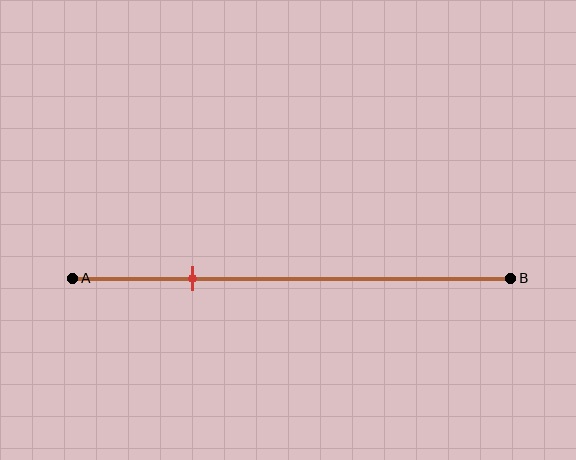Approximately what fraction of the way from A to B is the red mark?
The red mark is approximately 25% of the way from A to B.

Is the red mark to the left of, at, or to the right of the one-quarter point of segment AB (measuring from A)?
The red mark is approximately at the one-quarter point of segment AB.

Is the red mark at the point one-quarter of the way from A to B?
Yes, the mark is approximately at the one-quarter point.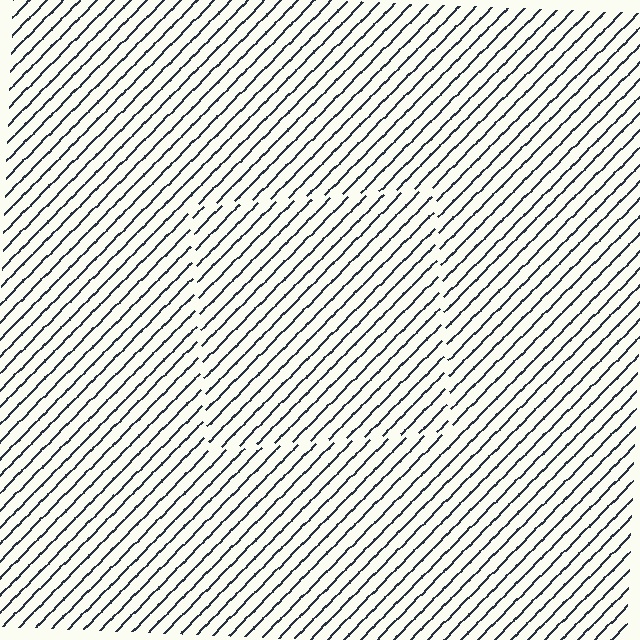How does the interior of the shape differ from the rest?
The interior of the shape contains the same grating, shifted by half a period — the contour is defined by the phase discontinuity where line-ends from the inner and outer gratings abut.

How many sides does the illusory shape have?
4 sides — the line-ends trace a square.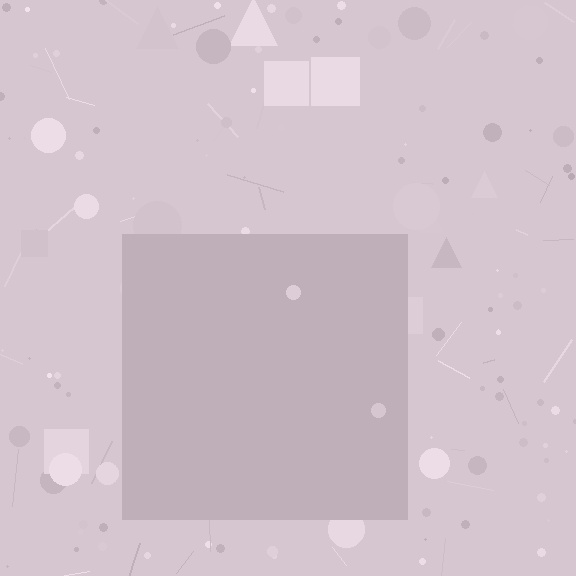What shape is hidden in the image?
A square is hidden in the image.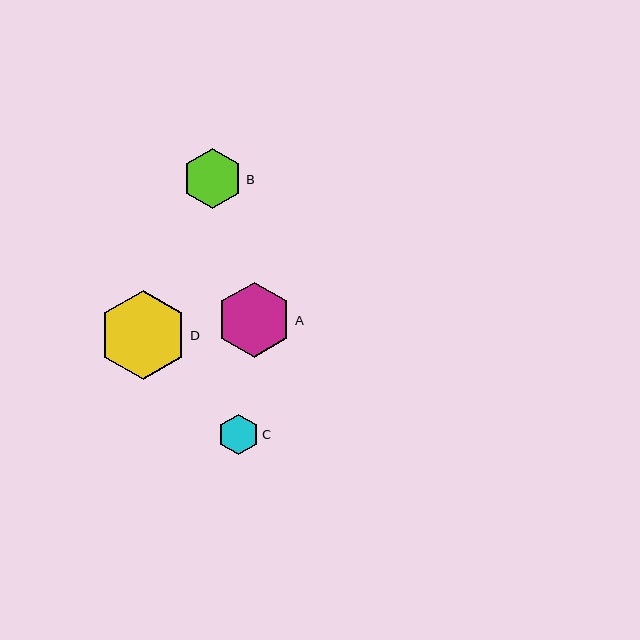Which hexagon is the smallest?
Hexagon C is the smallest with a size of approximately 41 pixels.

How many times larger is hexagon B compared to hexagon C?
Hexagon B is approximately 1.5 times the size of hexagon C.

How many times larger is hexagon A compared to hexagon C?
Hexagon A is approximately 1.9 times the size of hexagon C.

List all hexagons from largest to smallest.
From largest to smallest: D, A, B, C.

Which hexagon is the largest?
Hexagon D is the largest with a size of approximately 89 pixels.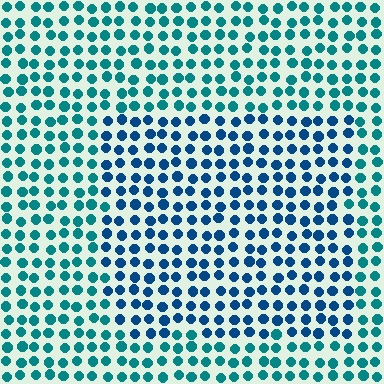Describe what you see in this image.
The image is filled with small teal elements in a uniform arrangement. A rectangle-shaped region is visible where the elements are tinted to a slightly different hue, forming a subtle color boundary.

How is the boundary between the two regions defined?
The boundary is defined purely by a slight shift in hue (about 30 degrees). Spacing, size, and orientation are identical on both sides.